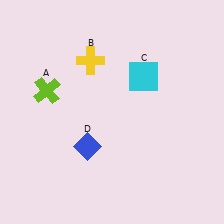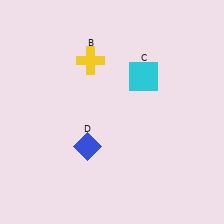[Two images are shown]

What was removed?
The lime cross (A) was removed in Image 2.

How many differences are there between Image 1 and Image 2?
There is 1 difference between the two images.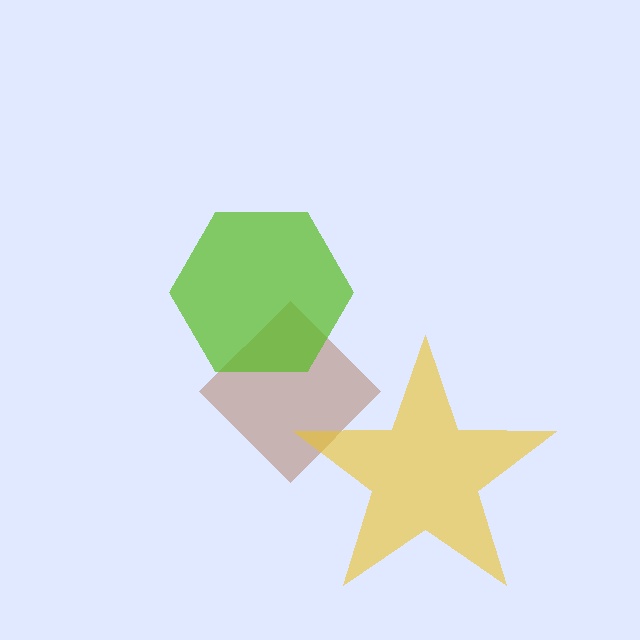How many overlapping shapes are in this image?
There are 3 overlapping shapes in the image.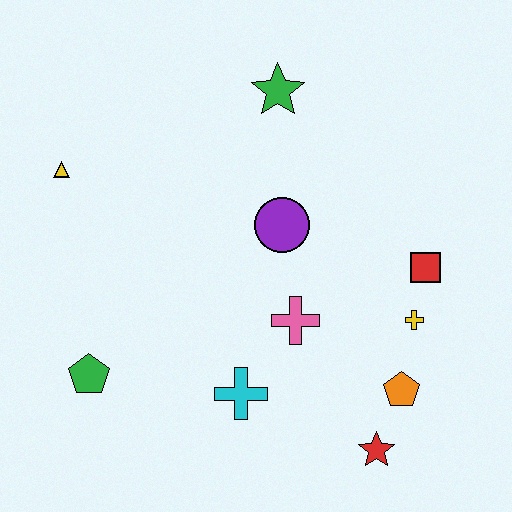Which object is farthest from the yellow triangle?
The red star is farthest from the yellow triangle.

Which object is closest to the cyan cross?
The pink cross is closest to the cyan cross.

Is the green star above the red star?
Yes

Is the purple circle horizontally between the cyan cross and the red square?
Yes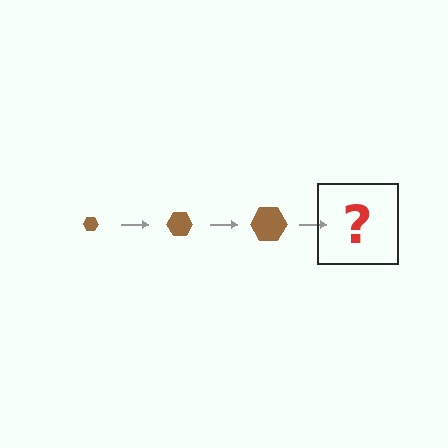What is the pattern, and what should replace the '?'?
The pattern is that the hexagon gets progressively larger each step. The '?' should be a brown hexagon, larger than the previous one.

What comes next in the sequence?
The next element should be a brown hexagon, larger than the previous one.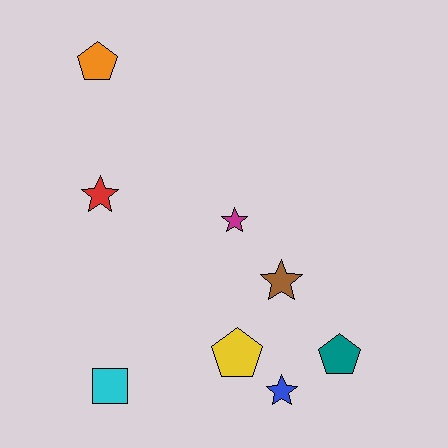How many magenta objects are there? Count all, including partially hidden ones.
There is 1 magenta object.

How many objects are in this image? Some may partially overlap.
There are 8 objects.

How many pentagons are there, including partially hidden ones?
There are 3 pentagons.